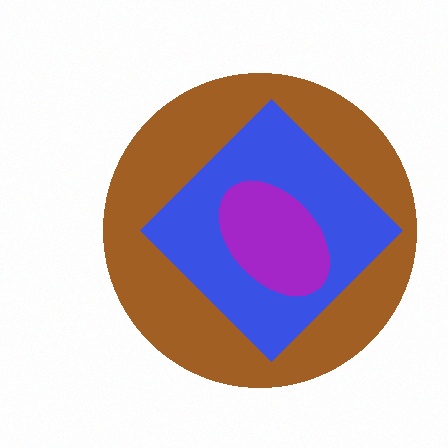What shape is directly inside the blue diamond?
The purple ellipse.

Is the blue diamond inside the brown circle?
Yes.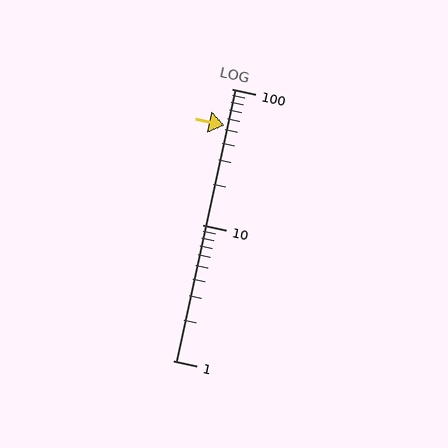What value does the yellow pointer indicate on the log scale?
The pointer indicates approximately 54.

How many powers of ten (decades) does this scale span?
The scale spans 2 decades, from 1 to 100.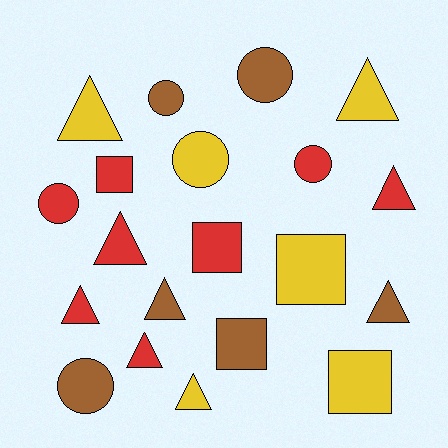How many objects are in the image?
There are 20 objects.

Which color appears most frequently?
Red, with 8 objects.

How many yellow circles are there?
There is 1 yellow circle.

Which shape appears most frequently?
Triangle, with 9 objects.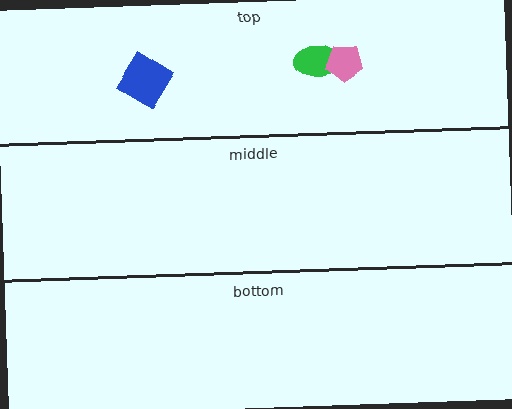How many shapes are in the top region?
3.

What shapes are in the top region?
The blue diamond, the green ellipse, the pink pentagon.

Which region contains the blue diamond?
The top region.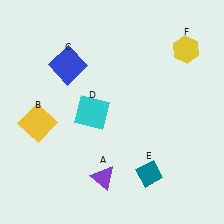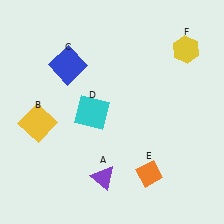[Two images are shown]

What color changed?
The diamond (E) changed from teal in Image 1 to orange in Image 2.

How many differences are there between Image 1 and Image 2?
There is 1 difference between the two images.